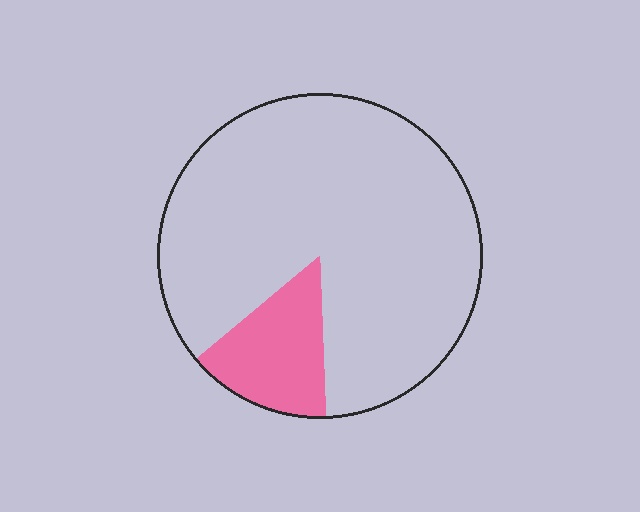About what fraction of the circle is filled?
About one sixth (1/6).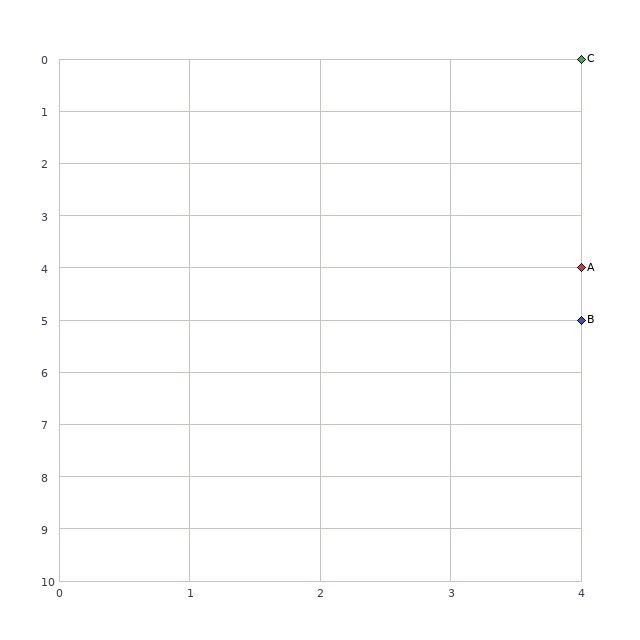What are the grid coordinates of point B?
Point B is at grid coordinates (4, 5).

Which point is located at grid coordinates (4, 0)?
Point C is at (4, 0).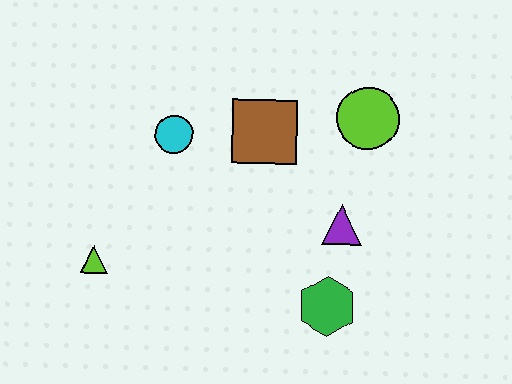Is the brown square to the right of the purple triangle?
No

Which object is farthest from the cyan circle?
The green hexagon is farthest from the cyan circle.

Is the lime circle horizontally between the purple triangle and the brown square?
No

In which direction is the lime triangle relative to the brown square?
The lime triangle is to the left of the brown square.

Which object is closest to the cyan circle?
The brown square is closest to the cyan circle.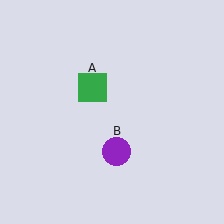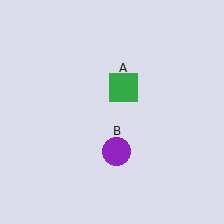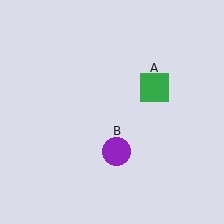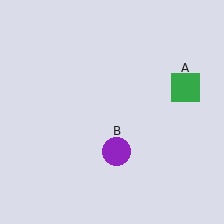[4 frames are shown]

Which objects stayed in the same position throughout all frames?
Purple circle (object B) remained stationary.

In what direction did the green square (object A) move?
The green square (object A) moved right.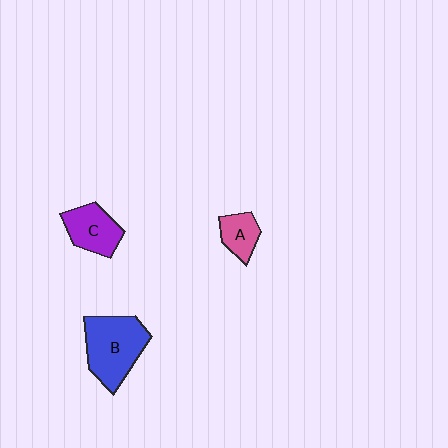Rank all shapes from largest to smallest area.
From largest to smallest: B (blue), C (purple), A (pink).